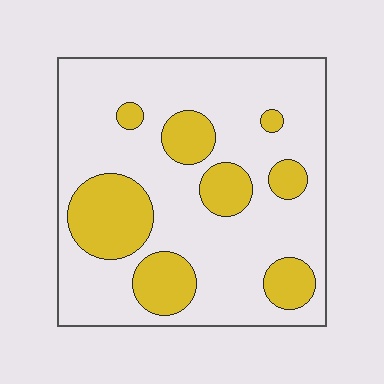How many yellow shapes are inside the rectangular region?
8.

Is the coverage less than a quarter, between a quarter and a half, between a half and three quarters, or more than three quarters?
Between a quarter and a half.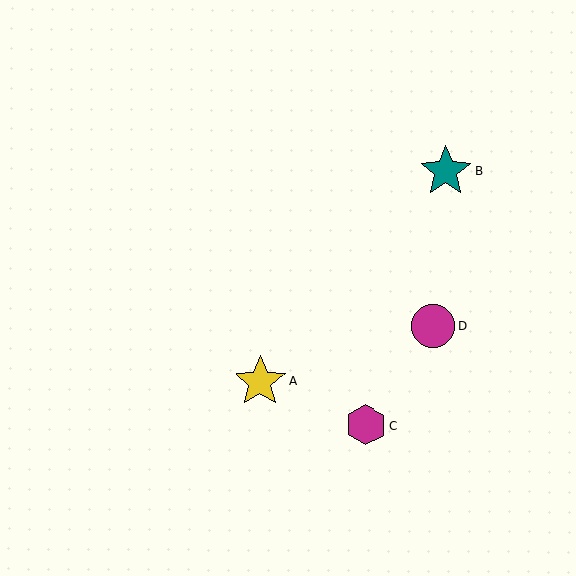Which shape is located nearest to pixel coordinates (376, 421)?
The magenta hexagon (labeled C) at (366, 425) is nearest to that location.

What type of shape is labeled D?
Shape D is a magenta circle.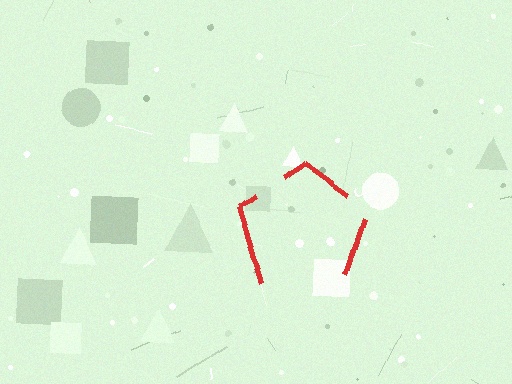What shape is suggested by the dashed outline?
The dashed outline suggests a pentagon.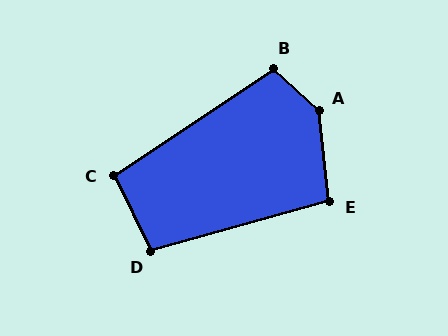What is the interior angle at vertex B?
Approximately 104 degrees (obtuse).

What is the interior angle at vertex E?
Approximately 99 degrees (obtuse).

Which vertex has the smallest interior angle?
C, at approximately 97 degrees.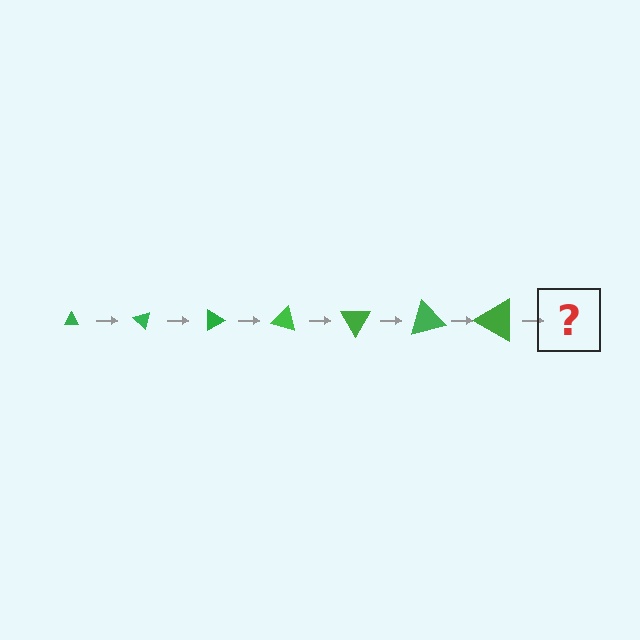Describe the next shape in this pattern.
It should be a triangle, larger than the previous one and rotated 315 degrees from the start.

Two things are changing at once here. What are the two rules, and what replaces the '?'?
The two rules are that the triangle grows larger each step and it rotates 45 degrees each step. The '?' should be a triangle, larger than the previous one and rotated 315 degrees from the start.